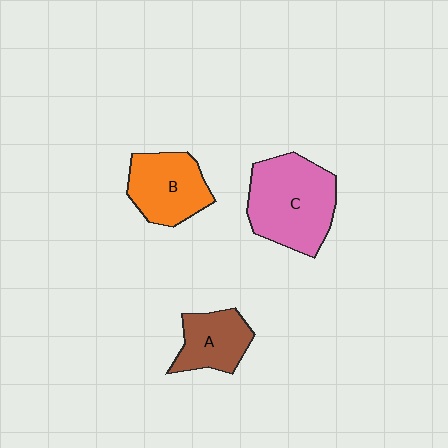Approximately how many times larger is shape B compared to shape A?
Approximately 1.2 times.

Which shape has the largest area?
Shape C (pink).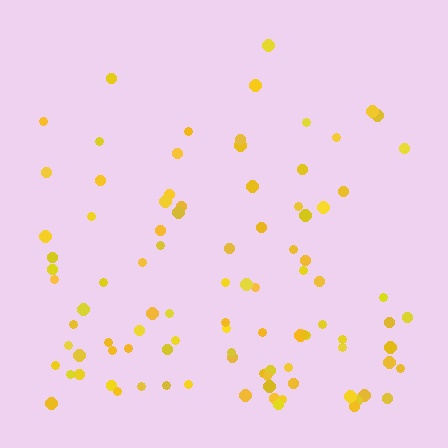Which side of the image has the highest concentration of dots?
The bottom.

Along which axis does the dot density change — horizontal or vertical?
Vertical.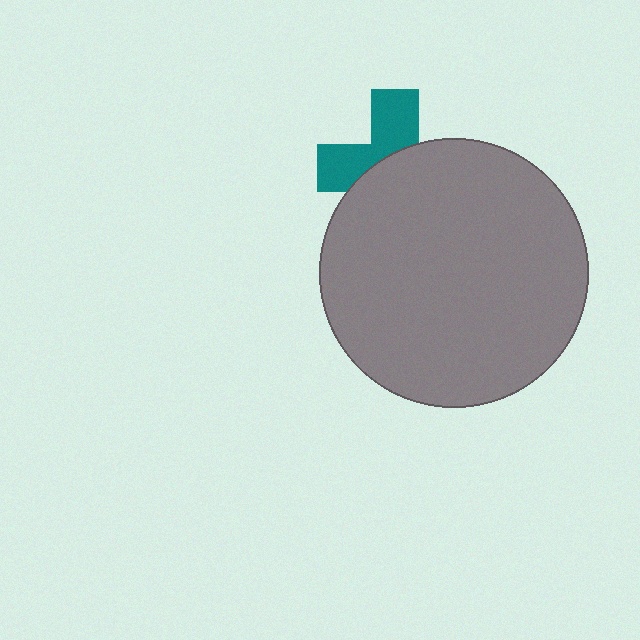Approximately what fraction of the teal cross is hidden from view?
Roughly 59% of the teal cross is hidden behind the gray circle.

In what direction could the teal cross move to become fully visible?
The teal cross could move up. That would shift it out from behind the gray circle entirely.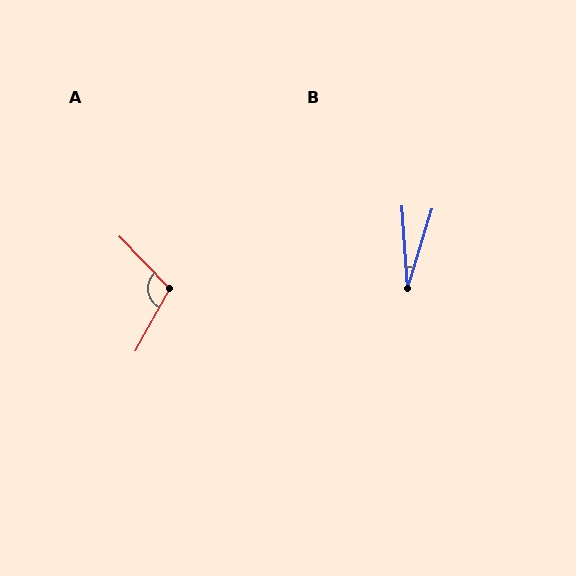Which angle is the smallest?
B, at approximately 21 degrees.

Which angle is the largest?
A, at approximately 108 degrees.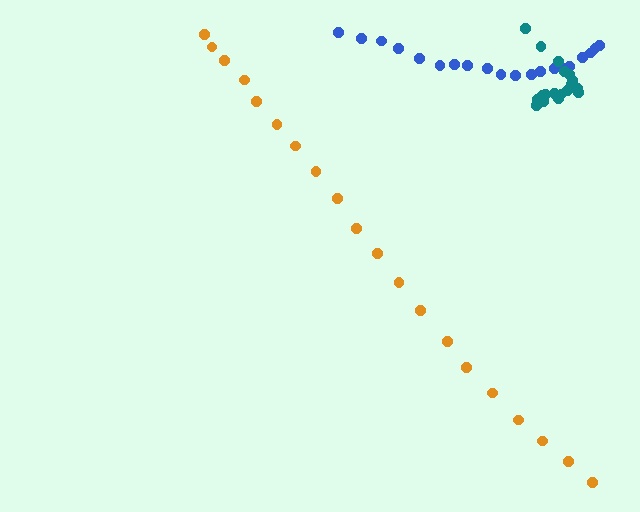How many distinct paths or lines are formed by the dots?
There are 3 distinct paths.